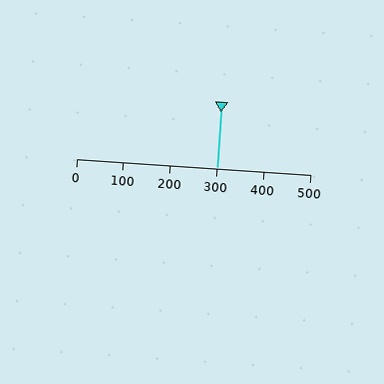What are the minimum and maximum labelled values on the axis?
The axis runs from 0 to 500.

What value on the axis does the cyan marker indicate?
The marker indicates approximately 300.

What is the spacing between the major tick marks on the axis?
The major ticks are spaced 100 apart.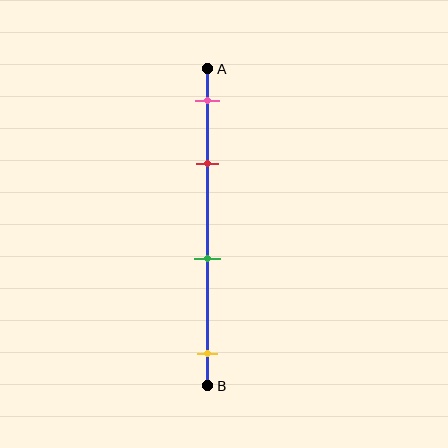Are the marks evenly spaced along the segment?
No, the marks are not evenly spaced.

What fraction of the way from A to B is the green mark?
The green mark is approximately 60% (0.6) of the way from A to B.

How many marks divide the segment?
There are 4 marks dividing the segment.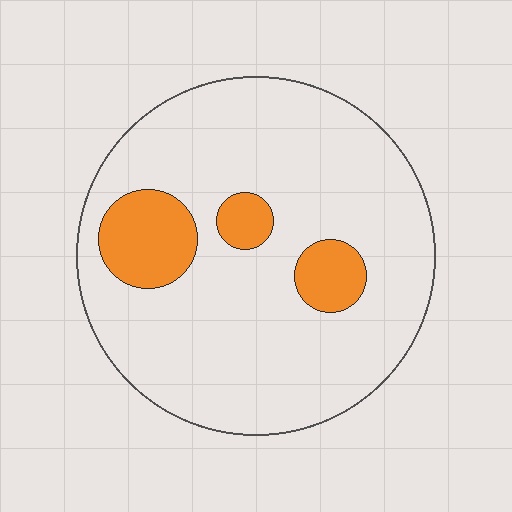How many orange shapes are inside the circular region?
3.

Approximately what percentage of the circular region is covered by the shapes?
Approximately 15%.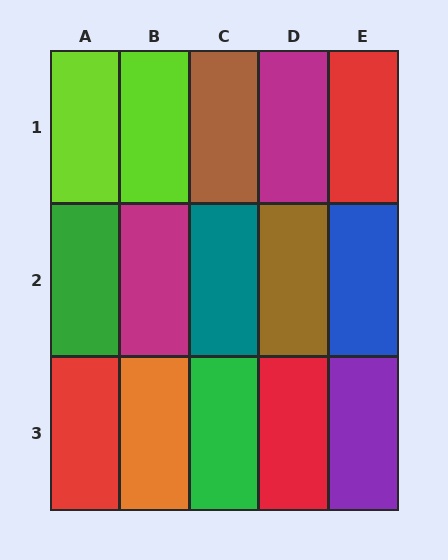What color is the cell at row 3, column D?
Red.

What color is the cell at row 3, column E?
Purple.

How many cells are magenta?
2 cells are magenta.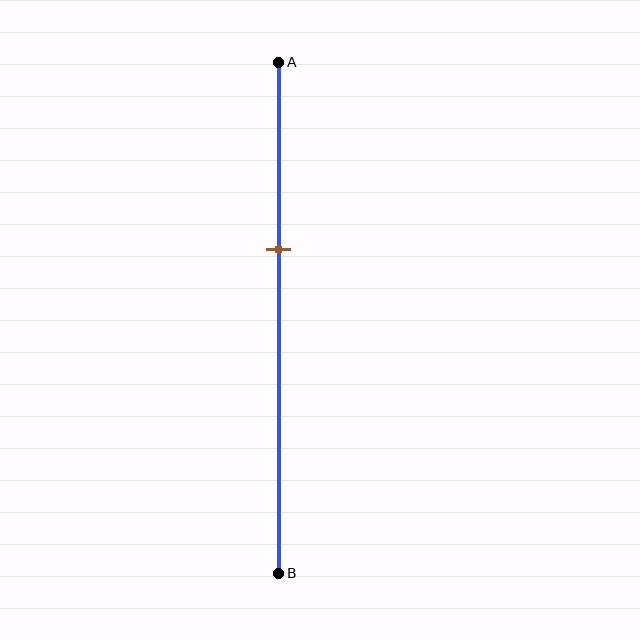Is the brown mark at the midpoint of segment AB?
No, the mark is at about 35% from A, not at the 50% midpoint.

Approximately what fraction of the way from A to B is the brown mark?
The brown mark is approximately 35% of the way from A to B.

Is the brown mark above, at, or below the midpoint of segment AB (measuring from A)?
The brown mark is above the midpoint of segment AB.